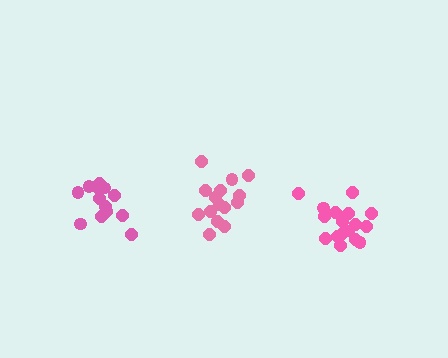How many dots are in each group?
Group 1: 17 dots, Group 2: 15 dots, Group 3: 13 dots (45 total).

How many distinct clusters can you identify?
There are 3 distinct clusters.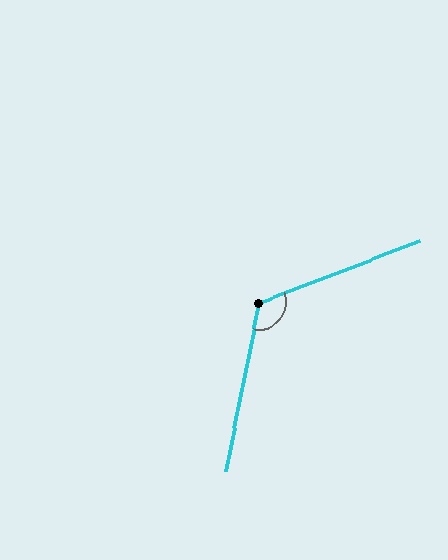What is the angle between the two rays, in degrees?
Approximately 122 degrees.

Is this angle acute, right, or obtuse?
It is obtuse.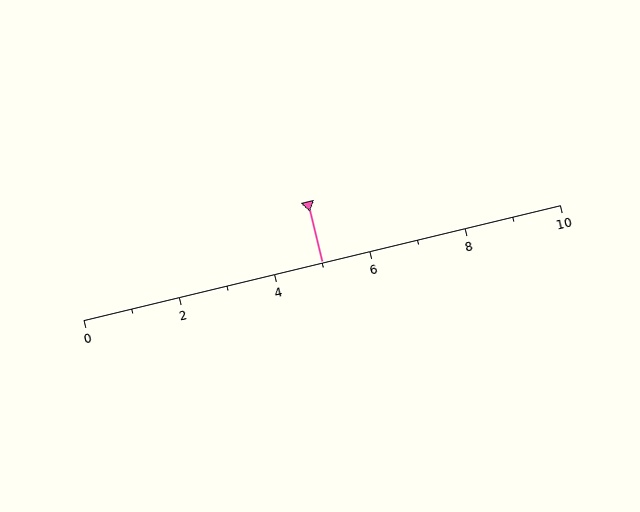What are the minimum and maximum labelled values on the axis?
The axis runs from 0 to 10.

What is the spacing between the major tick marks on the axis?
The major ticks are spaced 2 apart.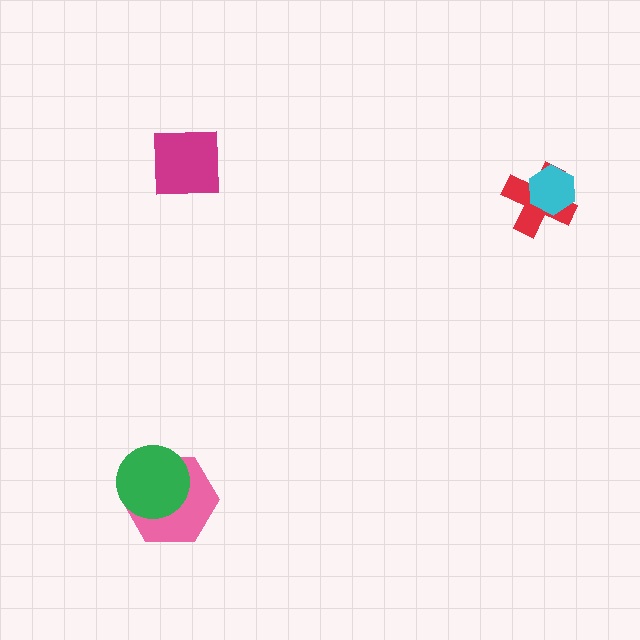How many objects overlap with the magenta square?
0 objects overlap with the magenta square.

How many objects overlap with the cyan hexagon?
1 object overlaps with the cyan hexagon.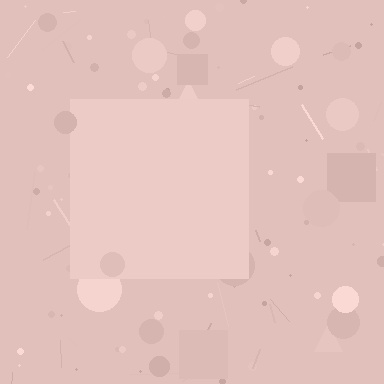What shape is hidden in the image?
A square is hidden in the image.